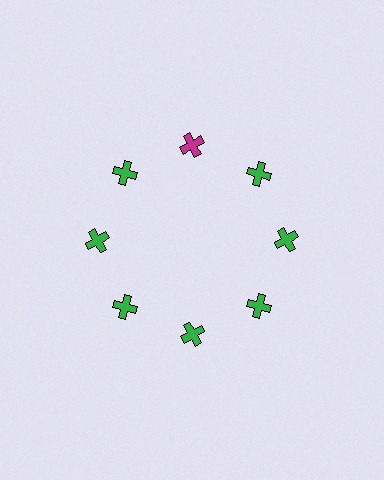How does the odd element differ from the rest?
It has a different color: magenta instead of green.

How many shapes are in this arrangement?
There are 8 shapes arranged in a ring pattern.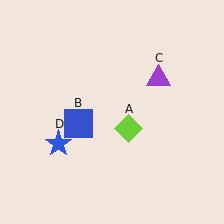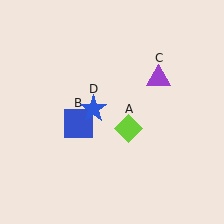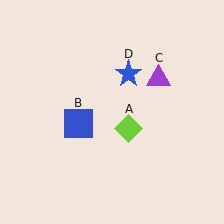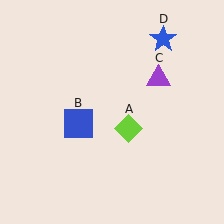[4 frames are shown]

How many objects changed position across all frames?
1 object changed position: blue star (object D).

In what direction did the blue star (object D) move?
The blue star (object D) moved up and to the right.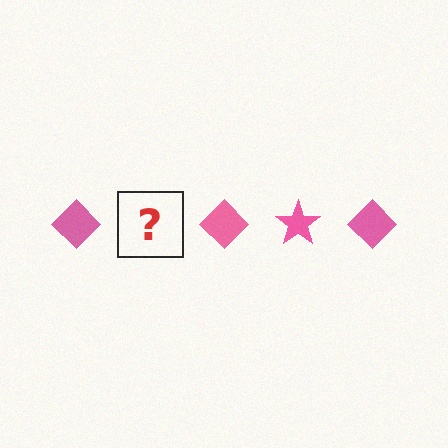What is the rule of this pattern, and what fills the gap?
The rule is that the pattern cycles through diamond, star shapes in pink. The gap should be filled with a pink star.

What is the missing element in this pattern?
The missing element is a pink star.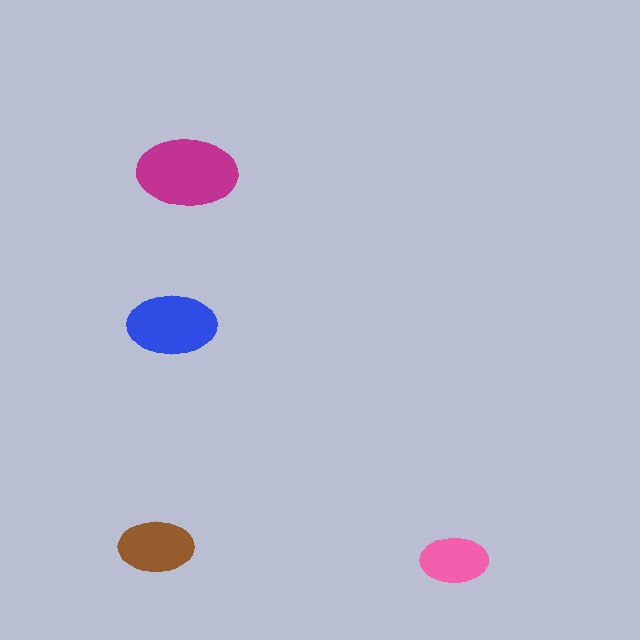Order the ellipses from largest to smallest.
the magenta one, the blue one, the brown one, the pink one.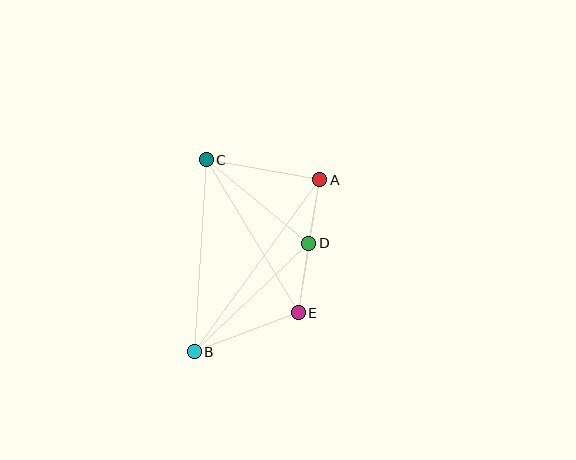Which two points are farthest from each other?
Points A and B are farthest from each other.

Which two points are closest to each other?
Points A and D are closest to each other.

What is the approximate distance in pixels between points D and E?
The distance between D and E is approximately 71 pixels.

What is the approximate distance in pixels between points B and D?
The distance between B and D is approximately 158 pixels.